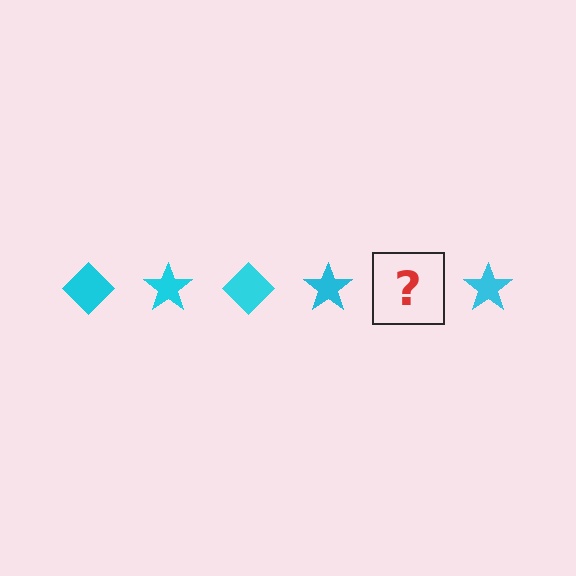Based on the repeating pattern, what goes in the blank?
The blank should be a cyan diamond.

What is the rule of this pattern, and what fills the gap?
The rule is that the pattern cycles through diamond, star shapes in cyan. The gap should be filled with a cyan diamond.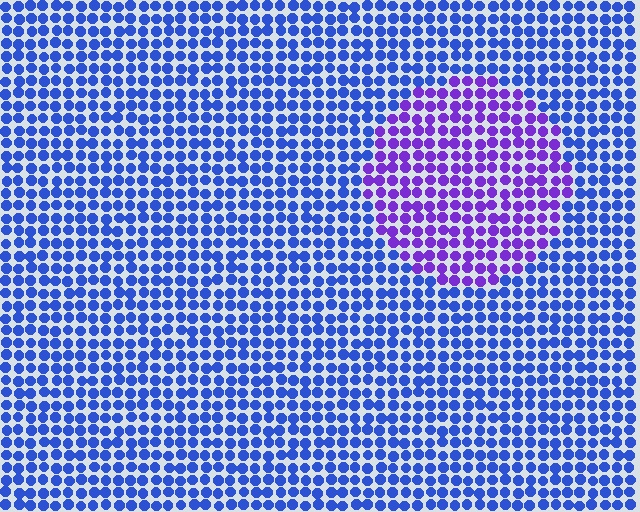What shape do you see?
I see a circle.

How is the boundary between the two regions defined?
The boundary is defined purely by a slight shift in hue (about 42 degrees). Spacing, size, and orientation are identical on both sides.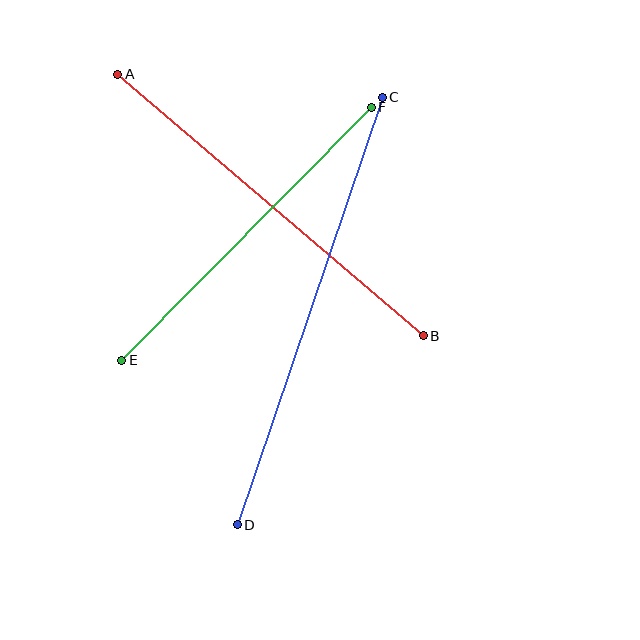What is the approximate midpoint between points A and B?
The midpoint is at approximately (270, 205) pixels.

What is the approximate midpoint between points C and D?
The midpoint is at approximately (310, 311) pixels.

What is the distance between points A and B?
The distance is approximately 402 pixels.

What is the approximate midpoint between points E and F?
The midpoint is at approximately (246, 234) pixels.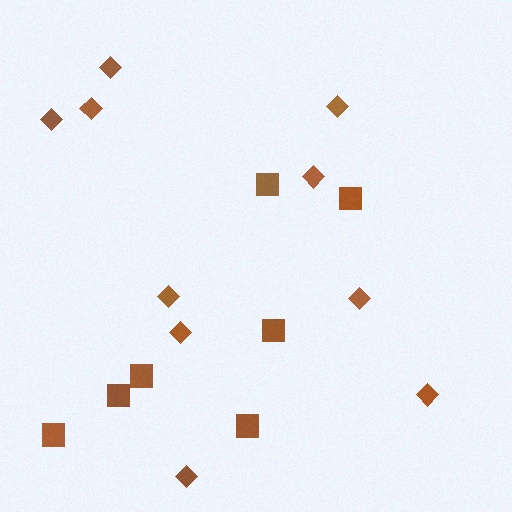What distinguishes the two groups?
There are 2 groups: one group of squares (7) and one group of diamonds (10).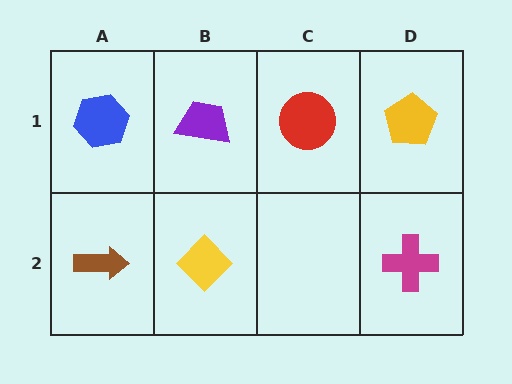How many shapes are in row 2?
3 shapes.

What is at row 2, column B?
A yellow diamond.